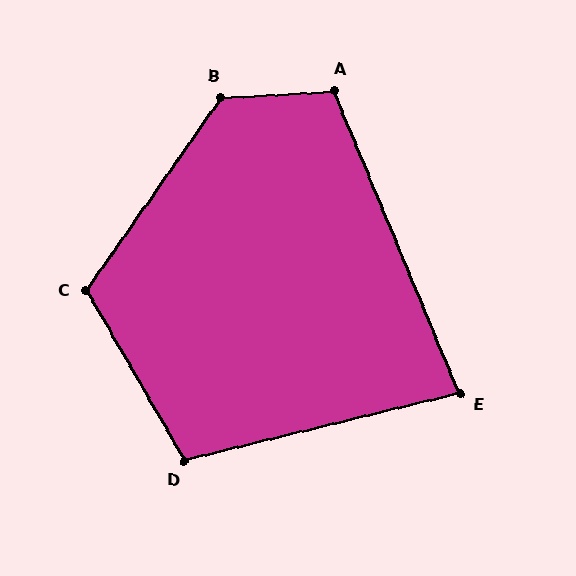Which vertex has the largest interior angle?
B, at approximately 128 degrees.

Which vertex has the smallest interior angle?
E, at approximately 81 degrees.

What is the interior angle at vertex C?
Approximately 115 degrees (obtuse).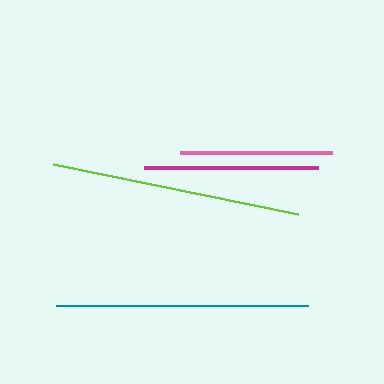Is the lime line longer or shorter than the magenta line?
The lime line is longer than the magenta line.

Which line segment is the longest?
The teal line is the longest at approximately 252 pixels.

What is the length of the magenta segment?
The magenta segment is approximately 175 pixels long.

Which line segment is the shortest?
The pink line is the shortest at approximately 152 pixels.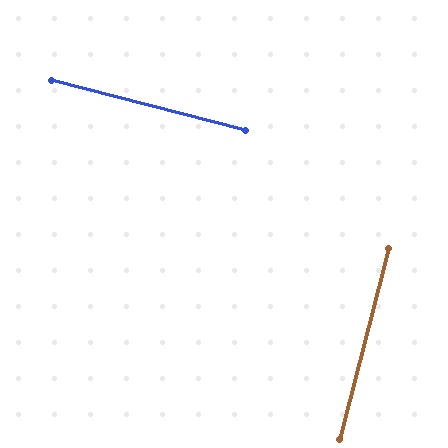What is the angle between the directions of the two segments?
Approximately 90 degrees.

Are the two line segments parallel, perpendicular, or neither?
Perpendicular — they meet at approximately 90°.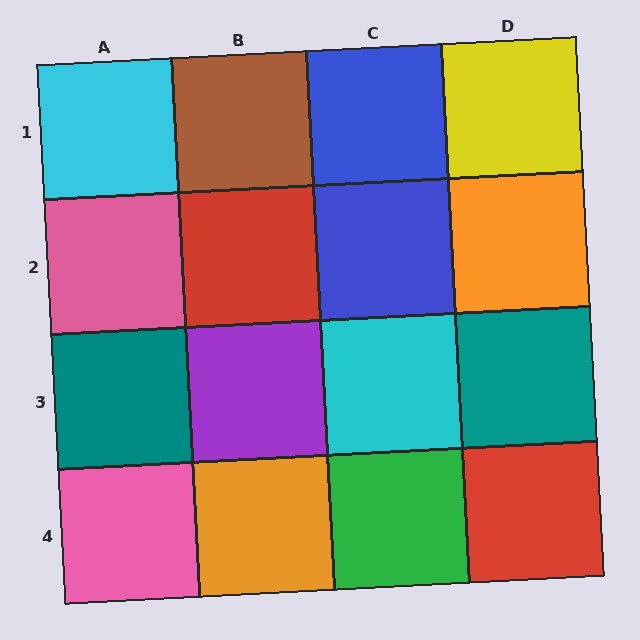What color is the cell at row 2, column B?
Red.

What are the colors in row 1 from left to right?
Cyan, brown, blue, yellow.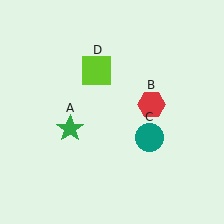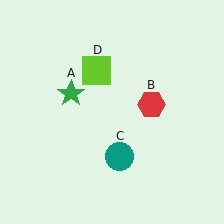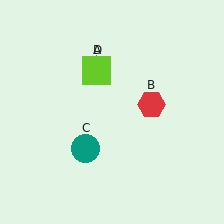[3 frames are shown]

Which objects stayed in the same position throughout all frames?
Red hexagon (object B) and lime square (object D) remained stationary.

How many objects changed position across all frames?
2 objects changed position: green star (object A), teal circle (object C).